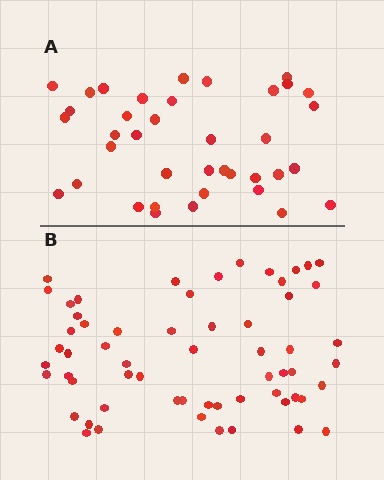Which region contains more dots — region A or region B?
Region B (the bottom region) has more dots.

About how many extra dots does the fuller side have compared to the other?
Region B has approximately 20 more dots than region A.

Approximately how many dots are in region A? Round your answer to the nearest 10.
About 40 dots. (The exact count is 38, which rounds to 40.)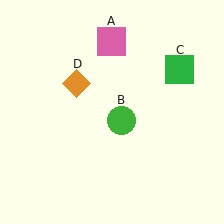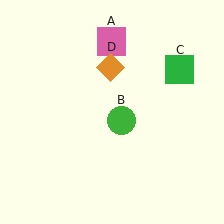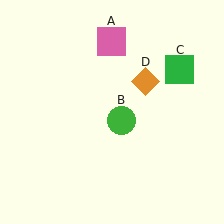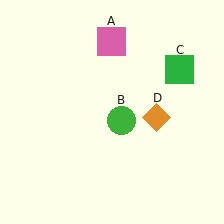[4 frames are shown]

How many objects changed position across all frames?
1 object changed position: orange diamond (object D).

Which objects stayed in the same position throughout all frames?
Pink square (object A) and green circle (object B) and green square (object C) remained stationary.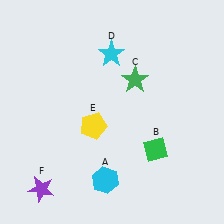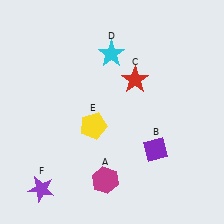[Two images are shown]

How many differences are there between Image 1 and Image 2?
There are 3 differences between the two images.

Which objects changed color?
A changed from cyan to magenta. B changed from green to purple. C changed from green to red.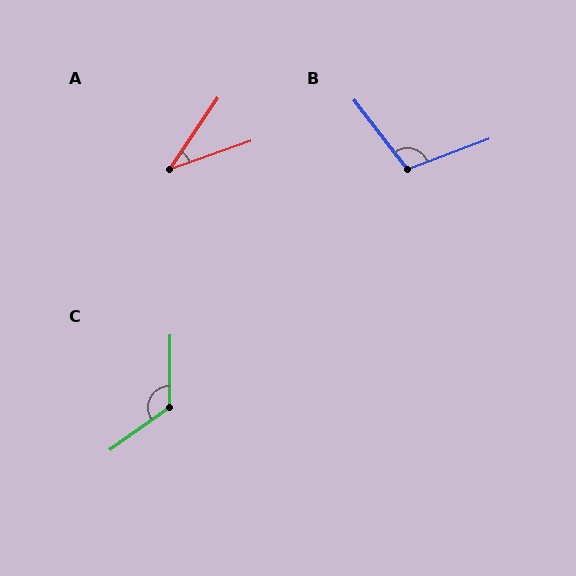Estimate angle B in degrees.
Approximately 107 degrees.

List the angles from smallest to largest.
A (37°), B (107°), C (126°).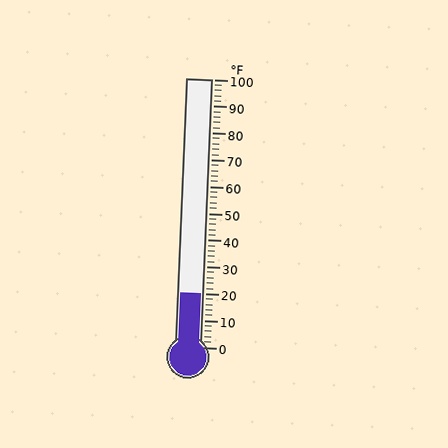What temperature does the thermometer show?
The thermometer shows approximately 20°F.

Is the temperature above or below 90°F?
The temperature is below 90°F.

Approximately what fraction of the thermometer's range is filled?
The thermometer is filled to approximately 20% of its range.